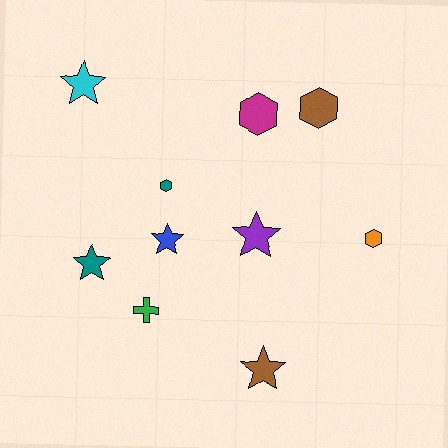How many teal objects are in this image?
There are 2 teal objects.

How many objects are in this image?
There are 10 objects.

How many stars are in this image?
There are 5 stars.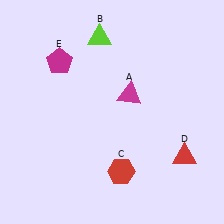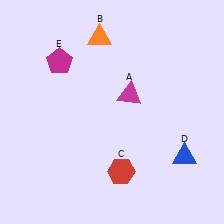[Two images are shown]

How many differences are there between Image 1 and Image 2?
There are 2 differences between the two images.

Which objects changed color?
B changed from lime to orange. D changed from red to blue.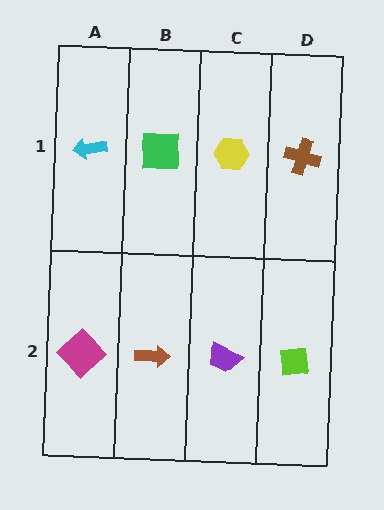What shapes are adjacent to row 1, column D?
A lime square (row 2, column D), a yellow hexagon (row 1, column C).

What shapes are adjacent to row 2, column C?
A yellow hexagon (row 1, column C), a brown arrow (row 2, column B), a lime square (row 2, column D).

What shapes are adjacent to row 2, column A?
A cyan arrow (row 1, column A), a brown arrow (row 2, column B).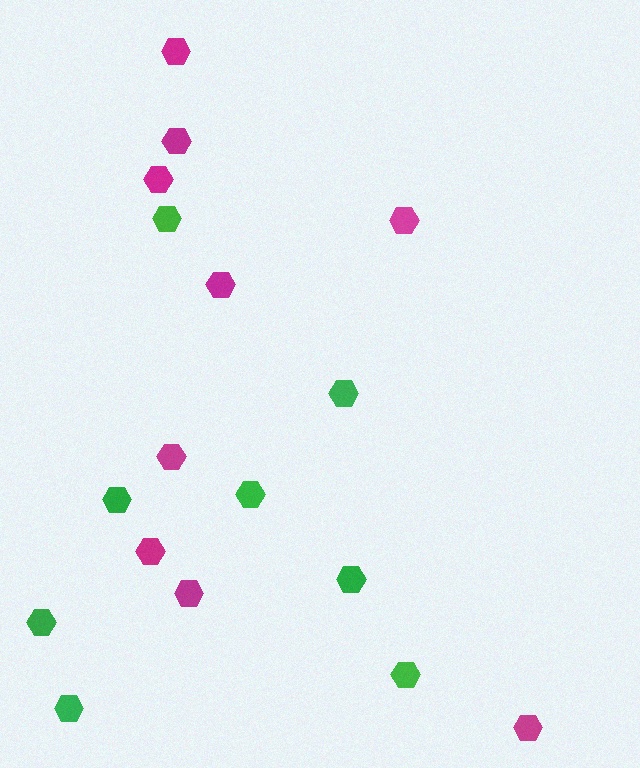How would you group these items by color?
There are 2 groups: one group of magenta hexagons (9) and one group of green hexagons (8).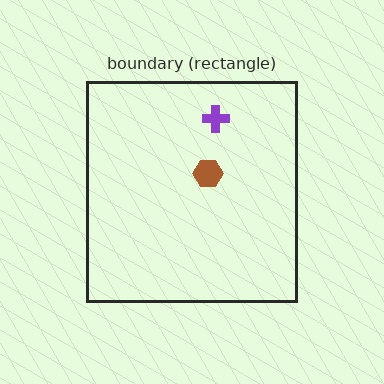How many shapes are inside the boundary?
2 inside, 0 outside.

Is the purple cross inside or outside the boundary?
Inside.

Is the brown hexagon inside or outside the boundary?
Inside.